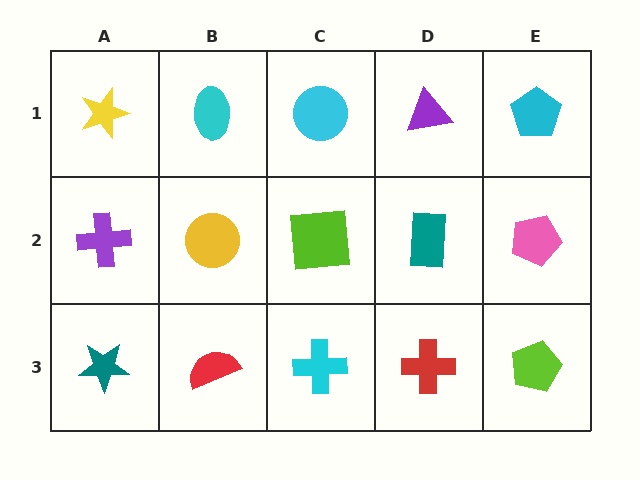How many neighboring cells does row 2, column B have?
4.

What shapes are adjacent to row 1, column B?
A yellow circle (row 2, column B), a yellow star (row 1, column A), a cyan circle (row 1, column C).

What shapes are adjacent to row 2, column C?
A cyan circle (row 1, column C), a cyan cross (row 3, column C), a yellow circle (row 2, column B), a teal rectangle (row 2, column D).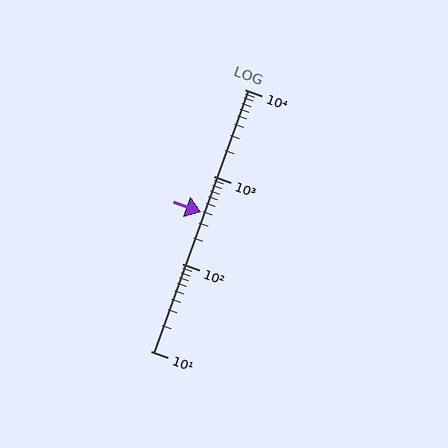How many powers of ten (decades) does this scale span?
The scale spans 3 decades, from 10 to 10000.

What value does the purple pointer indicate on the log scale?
The pointer indicates approximately 390.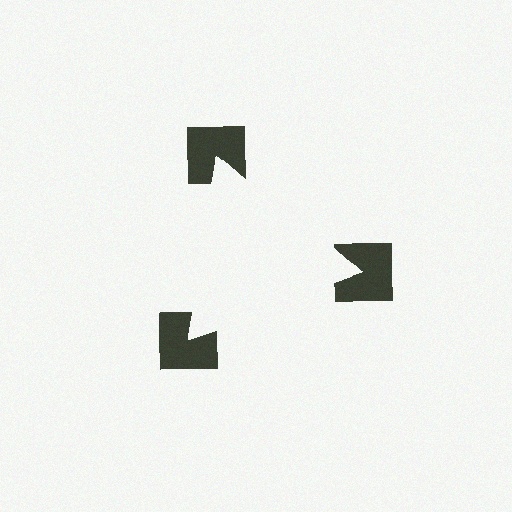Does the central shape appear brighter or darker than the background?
It typically appears slightly brighter than the background, even though no actual brightness change is drawn.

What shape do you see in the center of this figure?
An illusory triangle — its edges are inferred from the aligned wedge cuts in the notched squares, not physically drawn.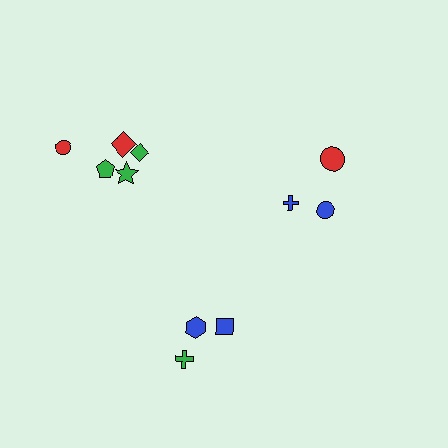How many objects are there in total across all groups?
There are 11 objects.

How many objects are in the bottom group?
There are 3 objects.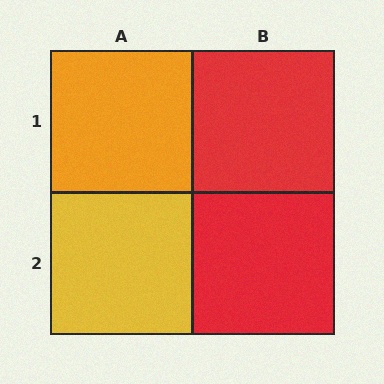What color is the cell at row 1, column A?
Orange.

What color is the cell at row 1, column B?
Red.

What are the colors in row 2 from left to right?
Yellow, red.